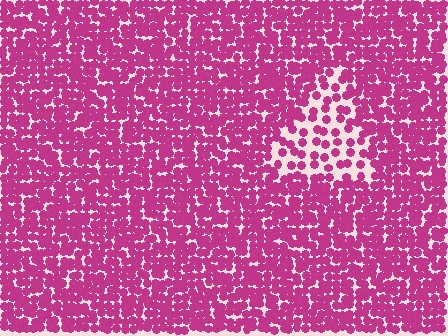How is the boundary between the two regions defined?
The boundary is defined by a change in element density (approximately 2.3x ratio). All elements are the same color, size, and shape.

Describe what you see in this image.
The image contains small magenta elements arranged at two different densities. A triangle-shaped region is visible where the elements are less densely packed than the surrounding area.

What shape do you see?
I see a triangle.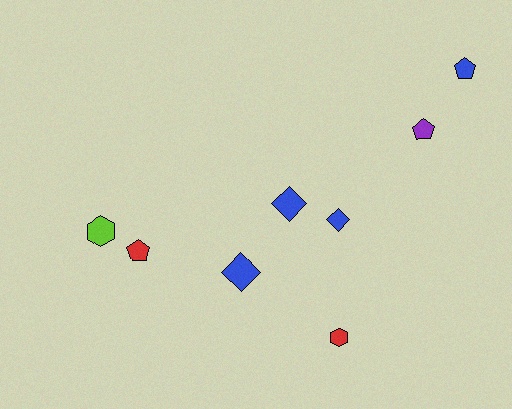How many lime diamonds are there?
There are no lime diamonds.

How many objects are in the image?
There are 8 objects.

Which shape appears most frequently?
Pentagon, with 3 objects.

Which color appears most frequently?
Blue, with 4 objects.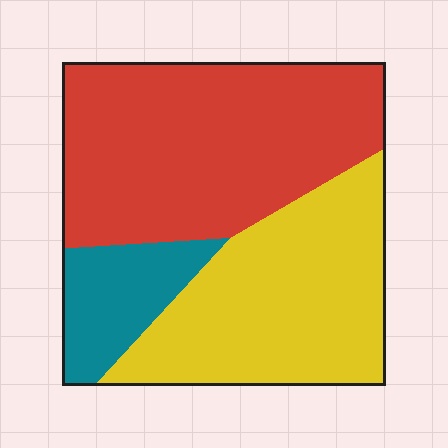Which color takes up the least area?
Teal, at roughly 15%.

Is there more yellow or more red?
Red.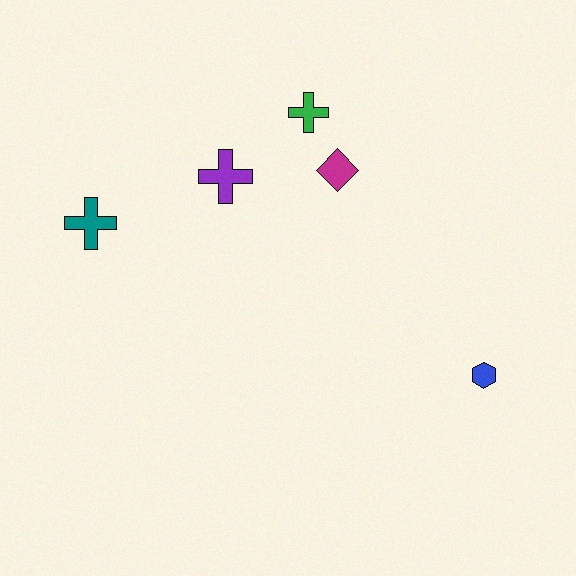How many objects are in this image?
There are 5 objects.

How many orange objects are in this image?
There are no orange objects.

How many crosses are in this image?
There are 3 crosses.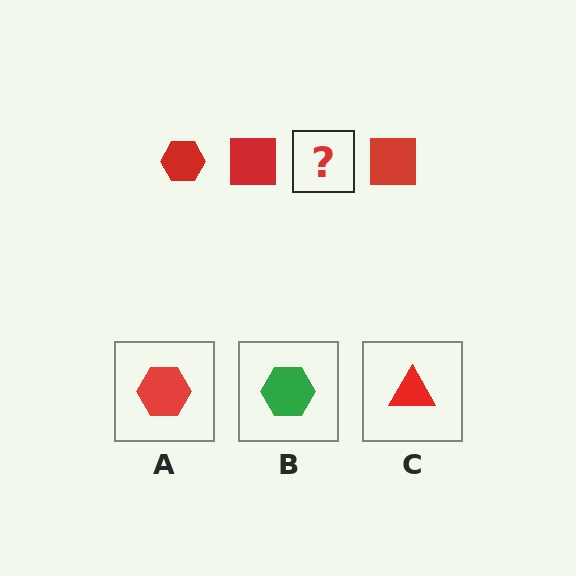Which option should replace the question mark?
Option A.